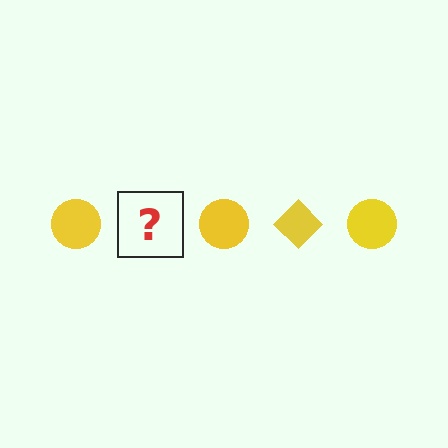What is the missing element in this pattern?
The missing element is a yellow diamond.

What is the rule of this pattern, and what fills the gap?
The rule is that the pattern cycles through circle, diamond shapes in yellow. The gap should be filled with a yellow diamond.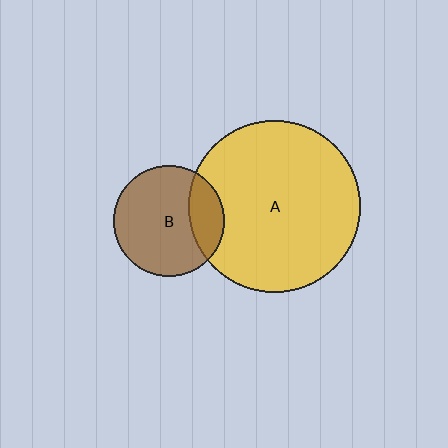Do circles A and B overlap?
Yes.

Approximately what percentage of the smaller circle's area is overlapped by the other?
Approximately 20%.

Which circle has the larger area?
Circle A (yellow).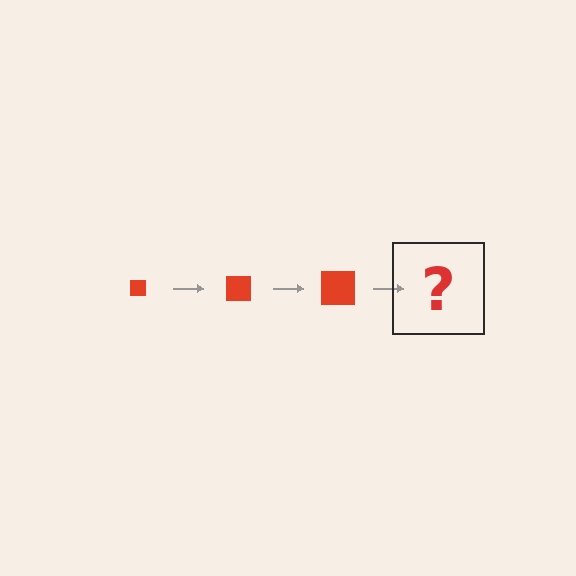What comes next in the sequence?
The next element should be a red square, larger than the previous one.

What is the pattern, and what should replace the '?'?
The pattern is that the square gets progressively larger each step. The '?' should be a red square, larger than the previous one.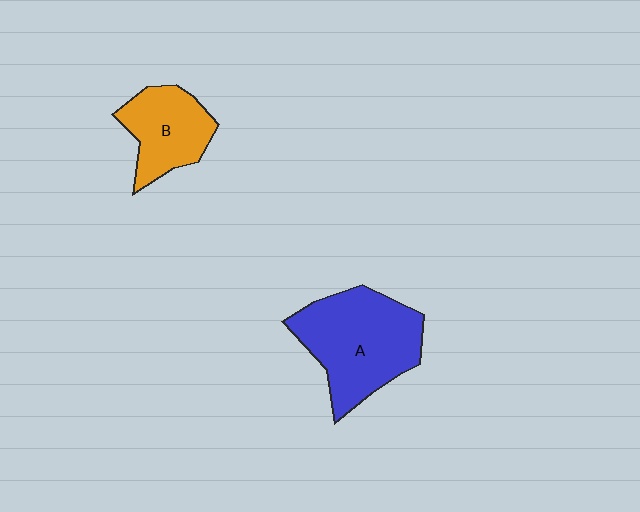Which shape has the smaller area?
Shape B (orange).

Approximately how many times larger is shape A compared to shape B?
Approximately 1.7 times.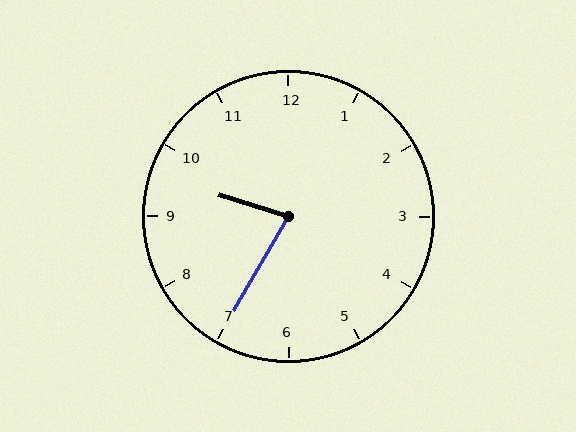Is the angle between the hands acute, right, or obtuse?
It is acute.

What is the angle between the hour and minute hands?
Approximately 78 degrees.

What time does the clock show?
9:35.